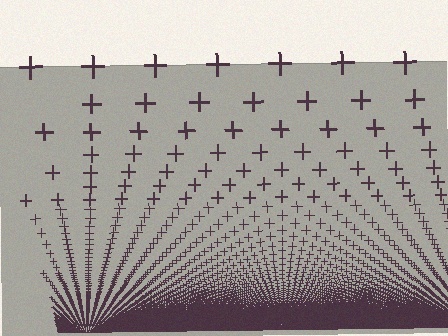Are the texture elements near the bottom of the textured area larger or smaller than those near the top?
Smaller. The gradient is inverted — elements near the bottom are smaller and denser.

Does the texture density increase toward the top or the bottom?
Density increases toward the bottom.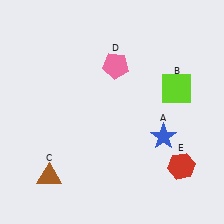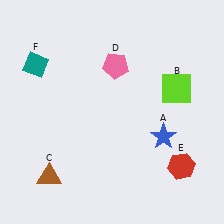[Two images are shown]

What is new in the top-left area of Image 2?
A teal diamond (F) was added in the top-left area of Image 2.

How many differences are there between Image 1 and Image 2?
There is 1 difference between the two images.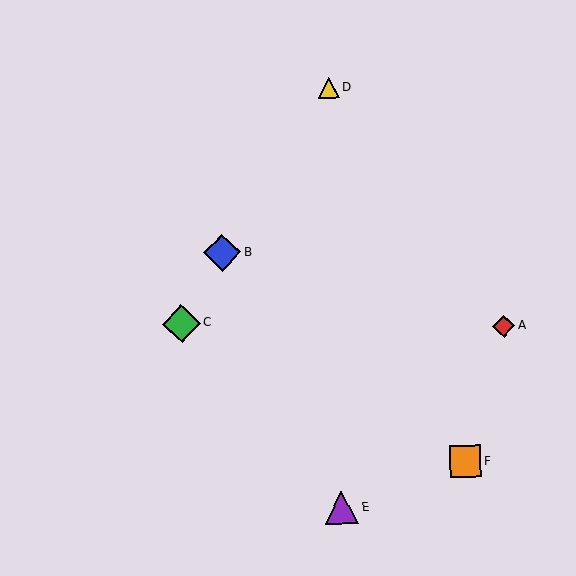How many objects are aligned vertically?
2 objects (D, E) are aligned vertically.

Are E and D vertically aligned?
Yes, both are at x≈341.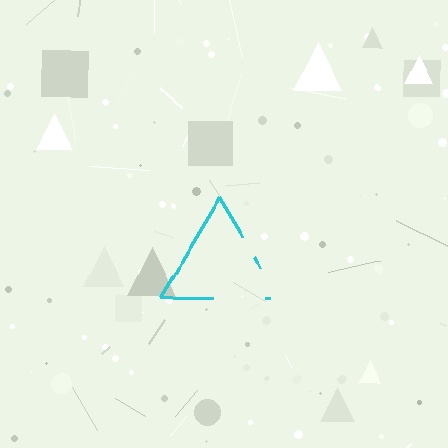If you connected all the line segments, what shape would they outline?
They would outline a triangle.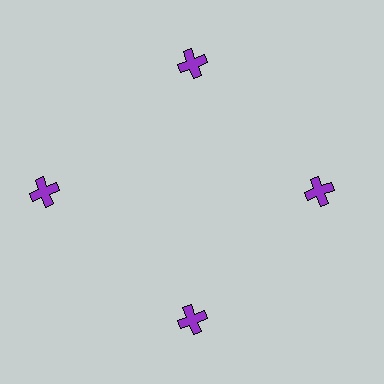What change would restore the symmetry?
The symmetry would be restored by moving it inward, back onto the ring so that all 4 crosses sit at equal angles and equal distance from the center.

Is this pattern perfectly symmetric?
No. The 4 purple crosses are arranged in a ring, but one element near the 9 o'clock position is pushed outward from the center, breaking the 4-fold rotational symmetry.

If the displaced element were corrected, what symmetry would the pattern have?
It would have 4-fold rotational symmetry — the pattern would map onto itself every 90 degrees.